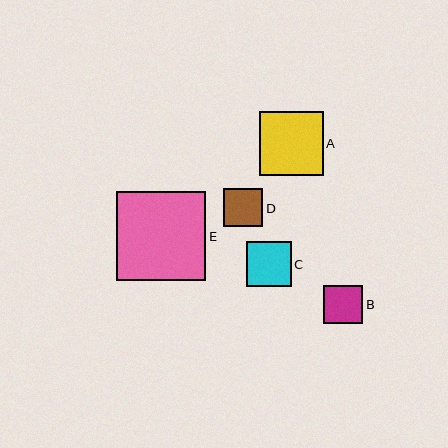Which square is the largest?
Square E is the largest with a size of approximately 89 pixels.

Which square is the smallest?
Square B is the smallest with a size of approximately 39 pixels.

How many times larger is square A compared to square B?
Square A is approximately 1.7 times the size of square B.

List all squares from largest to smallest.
From largest to smallest: E, A, C, D, B.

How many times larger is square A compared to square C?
Square A is approximately 1.4 times the size of square C.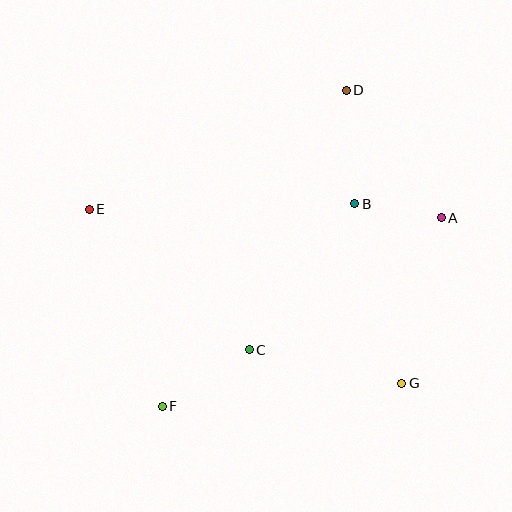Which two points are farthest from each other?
Points D and F are farthest from each other.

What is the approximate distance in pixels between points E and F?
The distance between E and F is approximately 210 pixels.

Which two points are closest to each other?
Points A and B are closest to each other.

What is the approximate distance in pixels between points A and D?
The distance between A and D is approximately 159 pixels.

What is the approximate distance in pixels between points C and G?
The distance between C and G is approximately 156 pixels.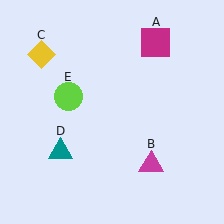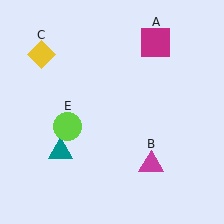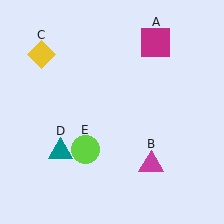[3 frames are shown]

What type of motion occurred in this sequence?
The lime circle (object E) rotated counterclockwise around the center of the scene.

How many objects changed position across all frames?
1 object changed position: lime circle (object E).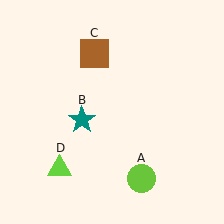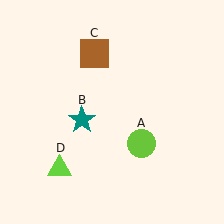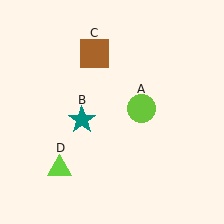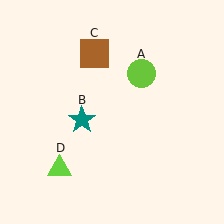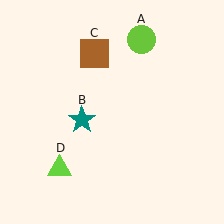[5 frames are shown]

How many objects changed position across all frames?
1 object changed position: lime circle (object A).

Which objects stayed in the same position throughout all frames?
Teal star (object B) and brown square (object C) and lime triangle (object D) remained stationary.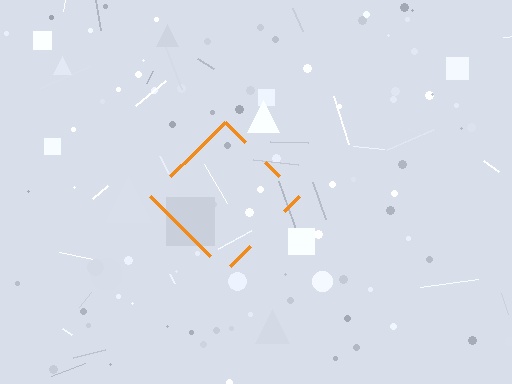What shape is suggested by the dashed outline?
The dashed outline suggests a diamond.